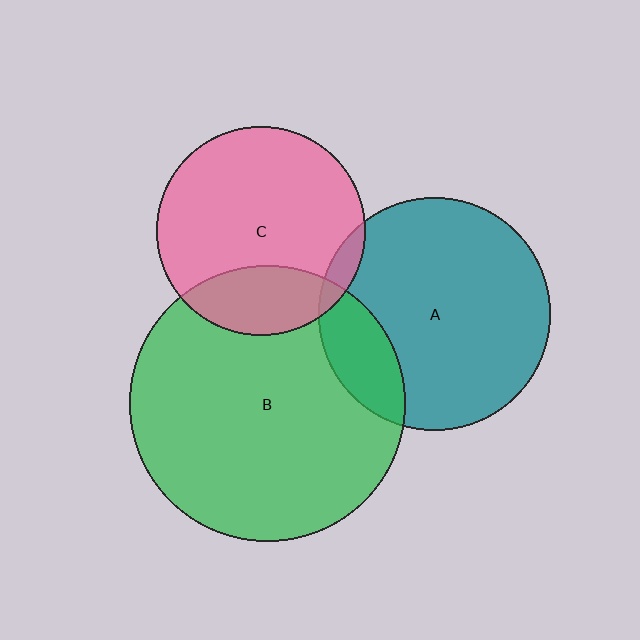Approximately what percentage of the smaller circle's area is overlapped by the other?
Approximately 15%.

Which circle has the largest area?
Circle B (green).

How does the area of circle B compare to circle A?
Approximately 1.4 times.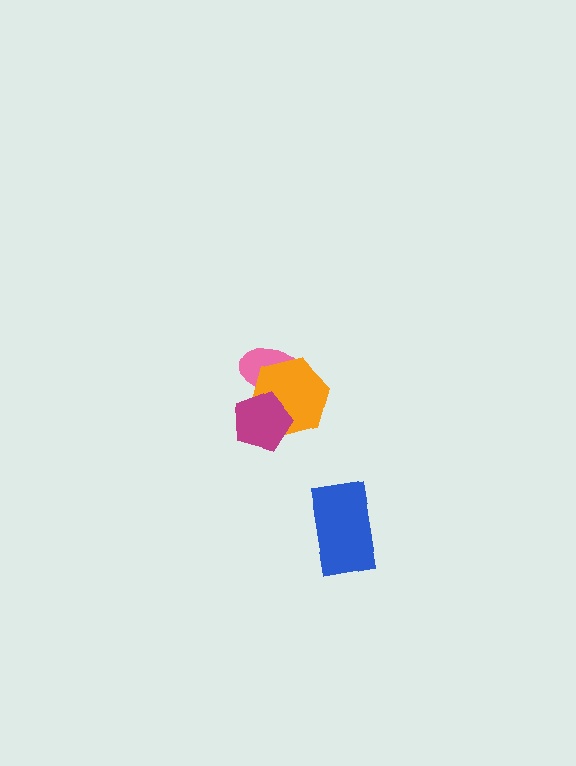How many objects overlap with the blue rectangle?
0 objects overlap with the blue rectangle.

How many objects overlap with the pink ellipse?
2 objects overlap with the pink ellipse.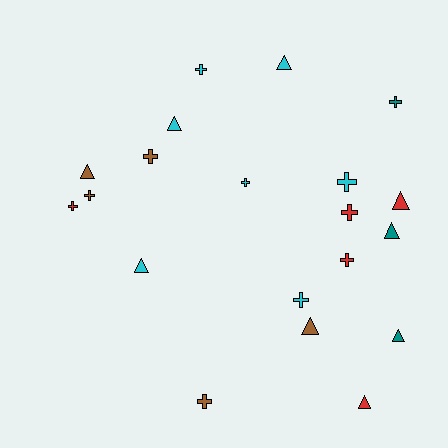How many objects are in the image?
There are 20 objects.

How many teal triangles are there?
There are 2 teal triangles.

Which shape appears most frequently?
Cross, with 11 objects.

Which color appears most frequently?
Cyan, with 7 objects.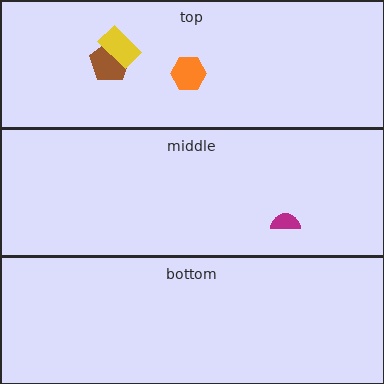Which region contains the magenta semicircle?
The middle region.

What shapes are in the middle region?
The magenta semicircle.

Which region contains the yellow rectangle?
The top region.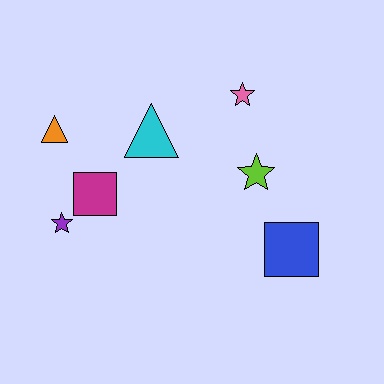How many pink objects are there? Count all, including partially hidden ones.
There is 1 pink object.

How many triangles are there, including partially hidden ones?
There are 2 triangles.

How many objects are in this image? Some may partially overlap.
There are 7 objects.